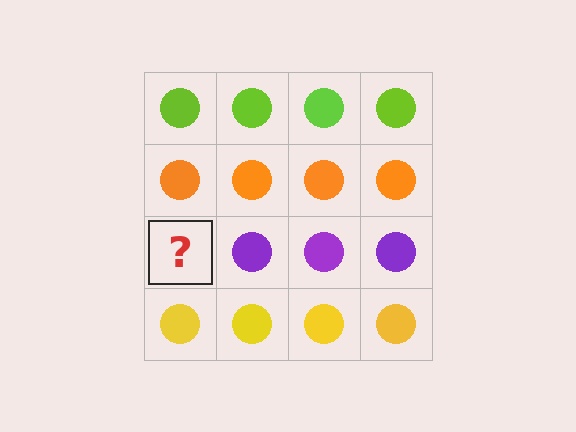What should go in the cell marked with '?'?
The missing cell should contain a purple circle.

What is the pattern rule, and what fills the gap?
The rule is that each row has a consistent color. The gap should be filled with a purple circle.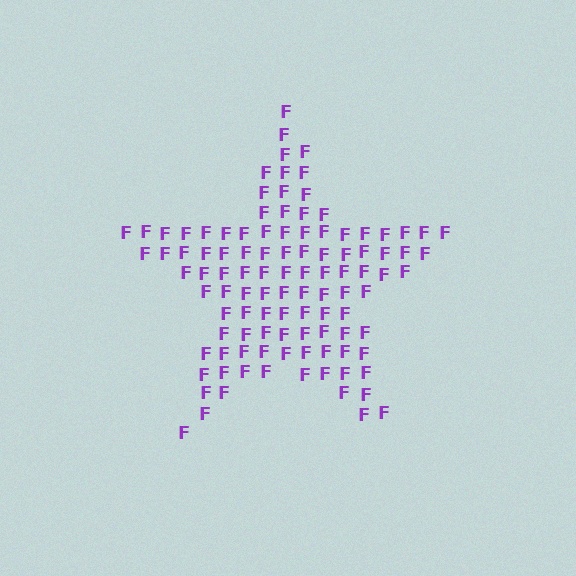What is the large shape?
The large shape is a star.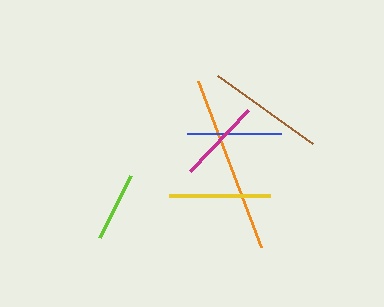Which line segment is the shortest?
The lime line is the shortest at approximately 70 pixels.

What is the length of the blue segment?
The blue segment is approximately 94 pixels long.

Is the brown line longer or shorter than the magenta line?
The brown line is longer than the magenta line.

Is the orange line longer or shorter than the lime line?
The orange line is longer than the lime line.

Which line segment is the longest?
The orange line is the longest at approximately 177 pixels.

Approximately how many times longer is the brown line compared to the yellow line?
The brown line is approximately 1.2 times the length of the yellow line.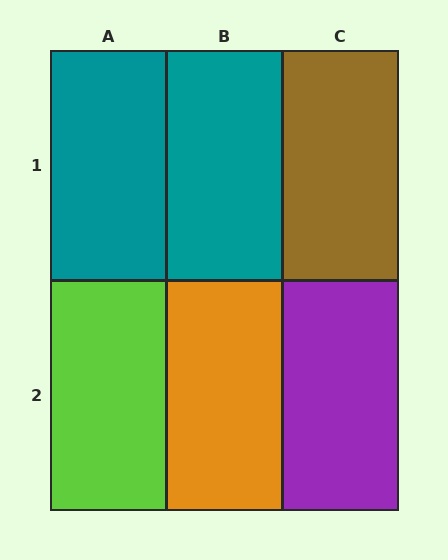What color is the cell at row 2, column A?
Lime.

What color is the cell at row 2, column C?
Purple.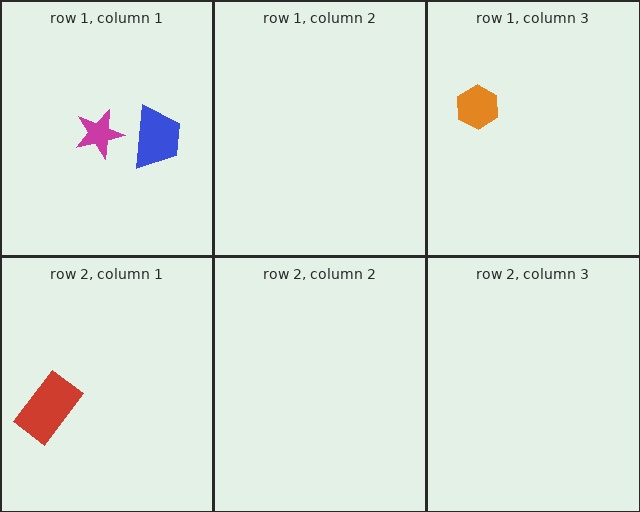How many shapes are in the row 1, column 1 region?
2.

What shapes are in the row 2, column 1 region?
The red rectangle.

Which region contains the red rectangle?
The row 2, column 1 region.